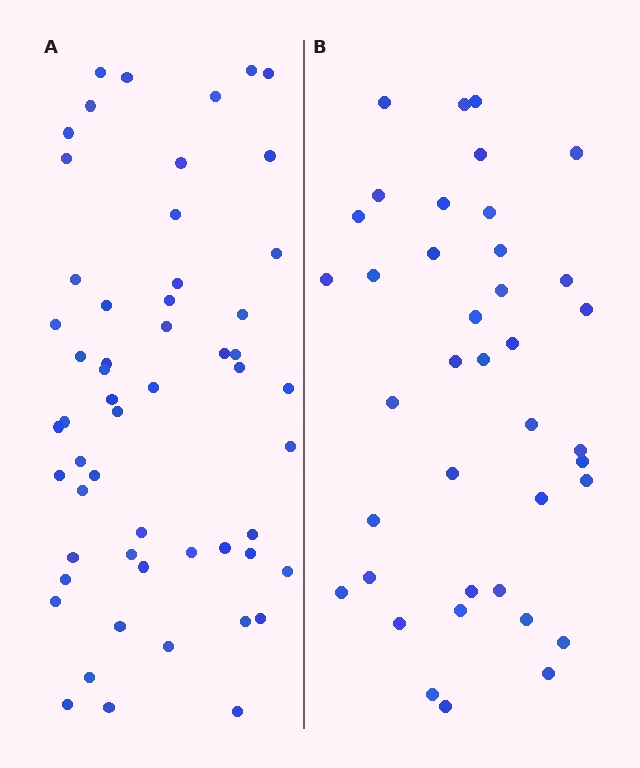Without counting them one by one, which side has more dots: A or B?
Region A (the left region) has more dots.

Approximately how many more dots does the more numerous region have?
Region A has approximately 15 more dots than region B.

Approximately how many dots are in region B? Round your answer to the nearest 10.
About 40 dots. (The exact count is 39, which rounds to 40.)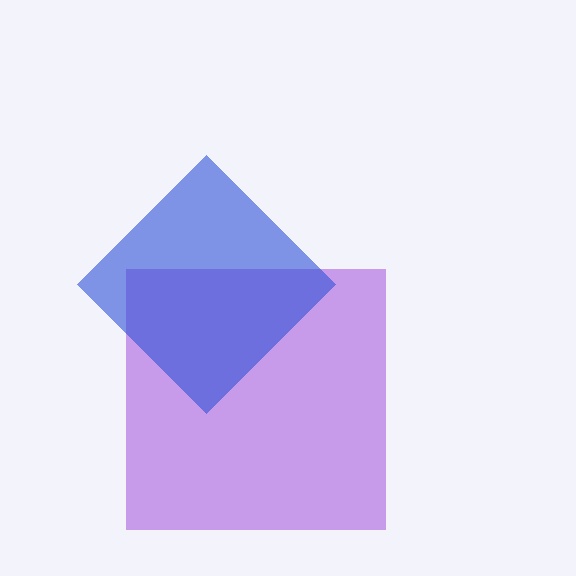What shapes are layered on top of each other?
The layered shapes are: a purple square, a blue diamond.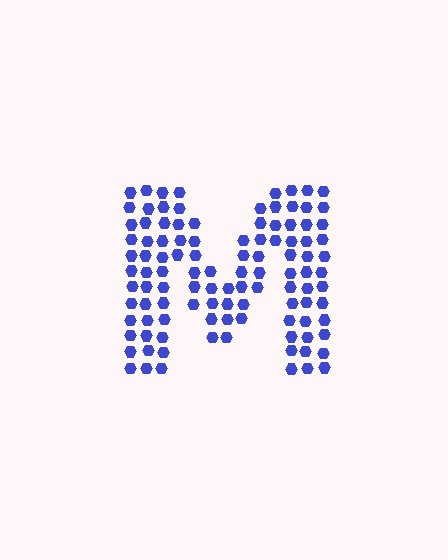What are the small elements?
The small elements are hexagons.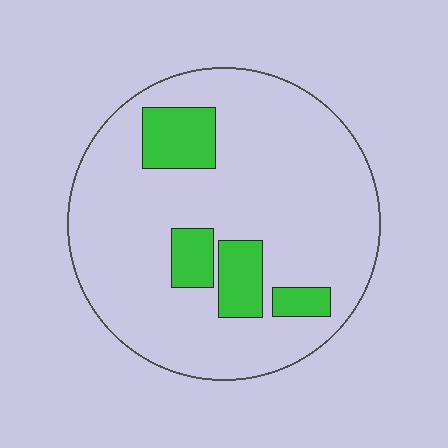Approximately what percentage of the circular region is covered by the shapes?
Approximately 15%.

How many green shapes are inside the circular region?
4.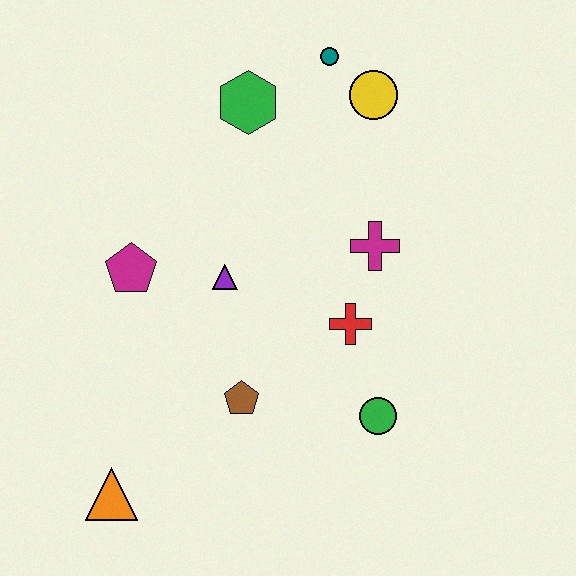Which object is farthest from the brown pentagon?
The teal circle is farthest from the brown pentagon.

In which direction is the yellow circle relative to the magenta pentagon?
The yellow circle is to the right of the magenta pentagon.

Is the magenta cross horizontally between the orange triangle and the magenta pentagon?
No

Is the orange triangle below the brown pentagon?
Yes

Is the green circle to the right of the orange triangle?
Yes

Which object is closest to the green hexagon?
The teal circle is closest to the green hexagon.